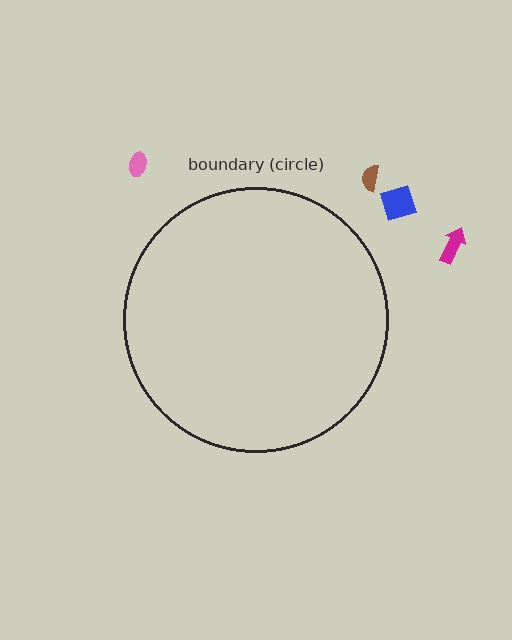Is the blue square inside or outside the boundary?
Outside.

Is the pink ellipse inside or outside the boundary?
Outside.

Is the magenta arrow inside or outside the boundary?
Outside.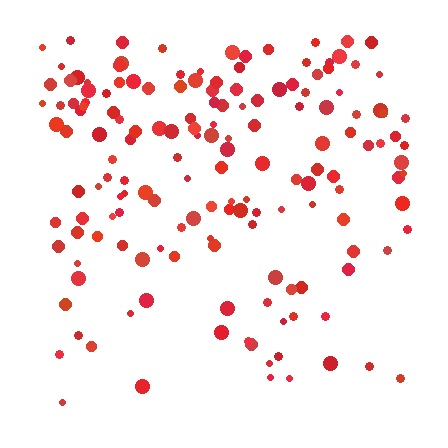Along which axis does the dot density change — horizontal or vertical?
Vertical.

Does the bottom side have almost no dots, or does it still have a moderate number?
Still a moderate number, just noticeably fewer than the top.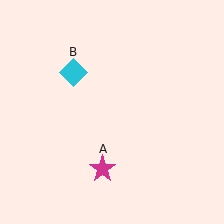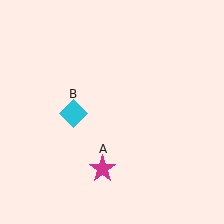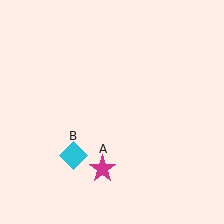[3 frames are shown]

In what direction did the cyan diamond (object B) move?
The cyan diamond (object B) moved down.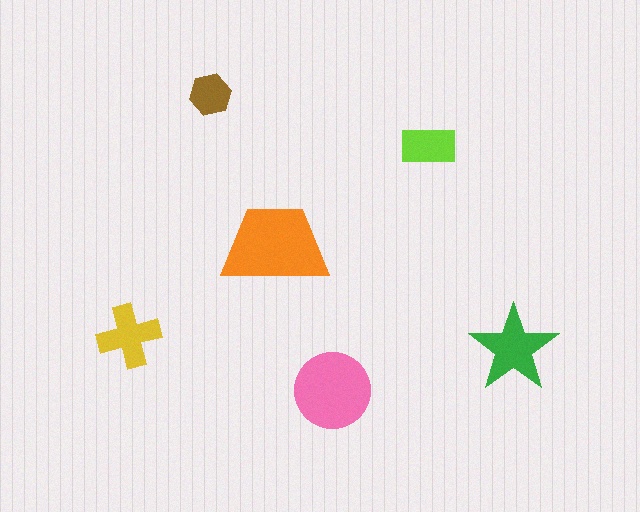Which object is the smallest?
The brown hexagon.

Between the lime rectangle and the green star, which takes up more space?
The green star.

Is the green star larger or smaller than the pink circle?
Smaller.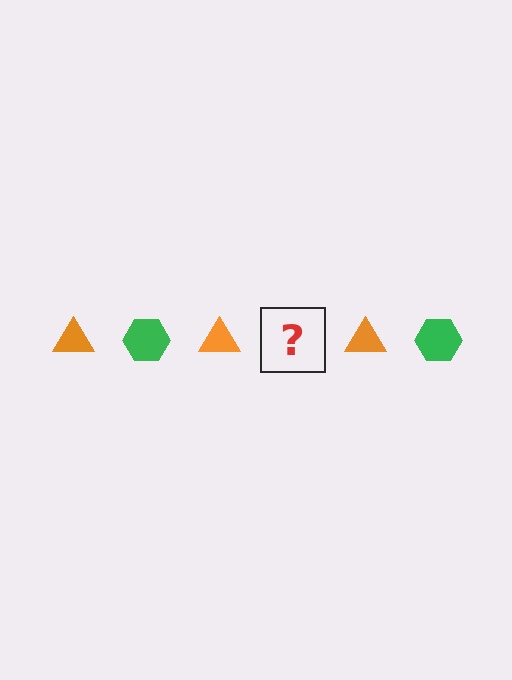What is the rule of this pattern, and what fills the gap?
The rule is that the pattern alternates between orange triangle and green hexagon. The gap should be filled with a green hexagon.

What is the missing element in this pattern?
The missing element is a green hexagon.